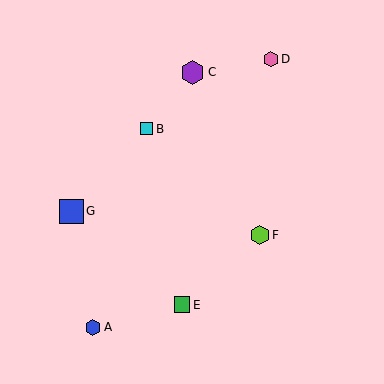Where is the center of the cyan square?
The center of the cyan square is at (146, 129).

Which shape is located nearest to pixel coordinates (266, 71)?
The pink hexagon (labeled D) at (271, 59) is nearest to that location.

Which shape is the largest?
The blue square (labeled G) is the largest.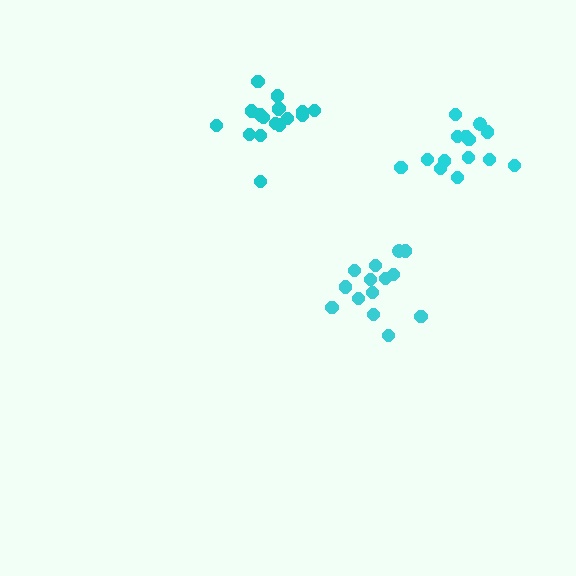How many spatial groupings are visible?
There are 3 spatial groupings.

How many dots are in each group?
Group 1: 14 dots, Group 2: 17 dots, Group 3: 14 dots (45 total).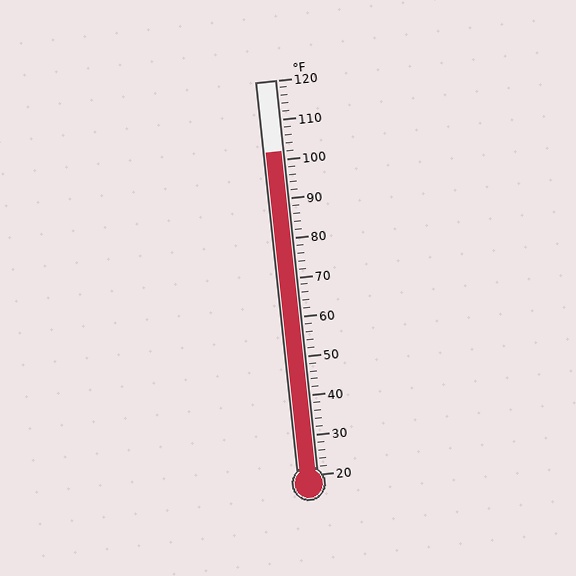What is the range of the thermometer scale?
The thermometer scale ranges from 20°F to 120°F.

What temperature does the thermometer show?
The thermometer shows approximately 102°F.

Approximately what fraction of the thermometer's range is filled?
The thermometer is filled to approximately 80% of its range.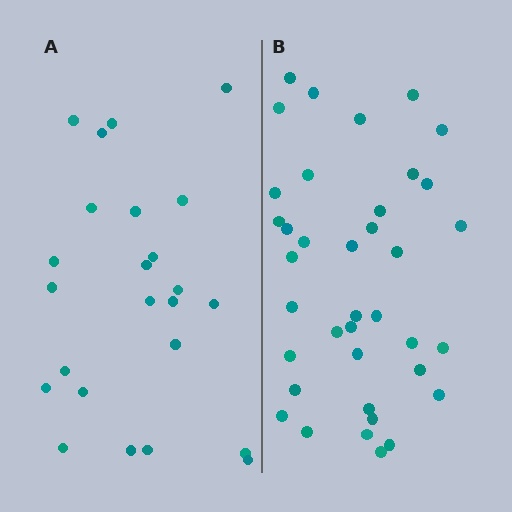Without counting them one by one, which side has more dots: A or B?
Region B (the right region) has more dots.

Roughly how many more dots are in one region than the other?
Region B has approximately 15 more dots than region A.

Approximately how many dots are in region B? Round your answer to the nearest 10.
About 40 dots. (The exact count is 38, which rounds to 40.)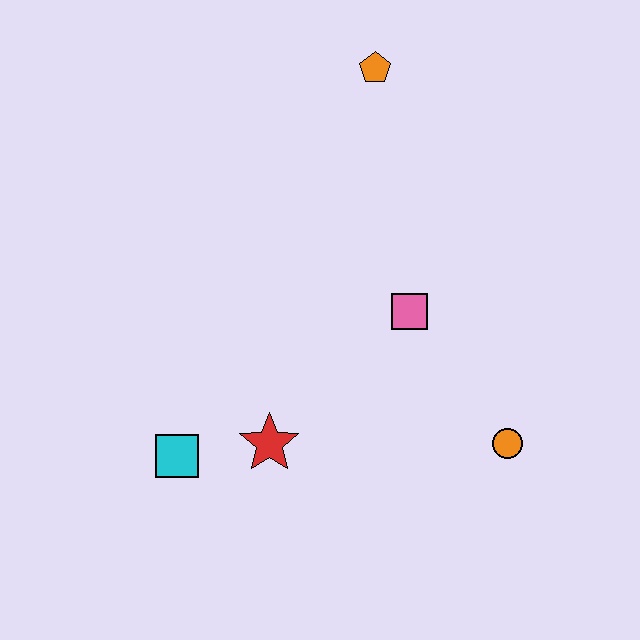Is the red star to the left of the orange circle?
Yes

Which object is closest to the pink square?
The orange circle is closest to the pink square.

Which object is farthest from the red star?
The orange pentagon is farthest from the red star.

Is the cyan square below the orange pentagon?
Yes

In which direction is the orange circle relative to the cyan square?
The orange circle is to the right of the cyan square.